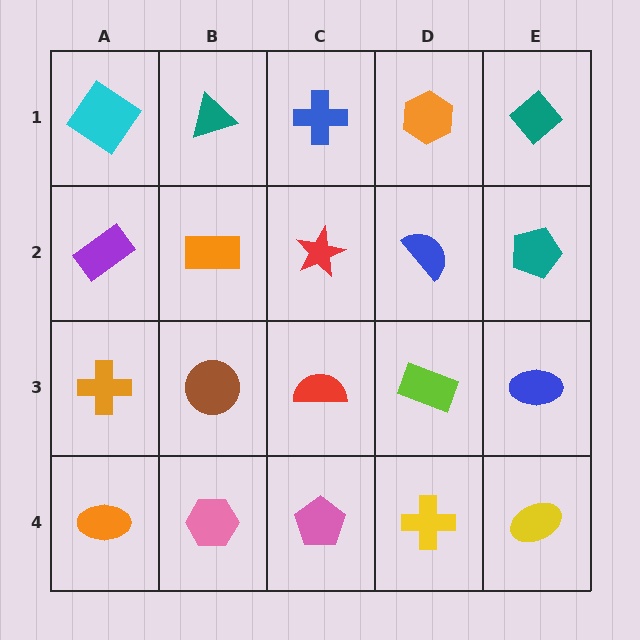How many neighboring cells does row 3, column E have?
3.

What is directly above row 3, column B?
An orange rectangle.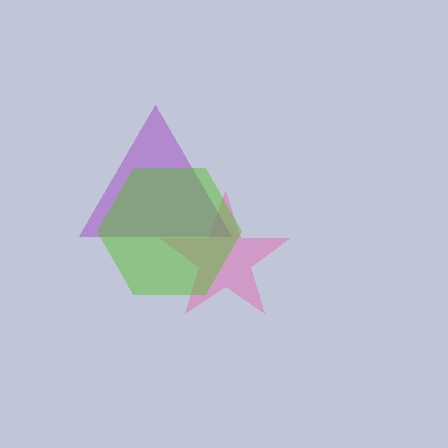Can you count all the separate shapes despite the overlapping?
Yes, there are 3 separate shapes.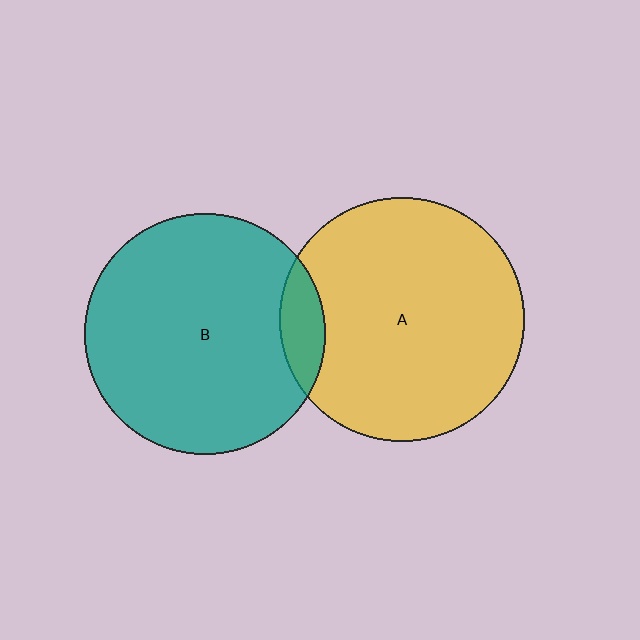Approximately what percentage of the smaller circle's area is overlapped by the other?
Approximately 10%.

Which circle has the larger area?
Circle A (yellow).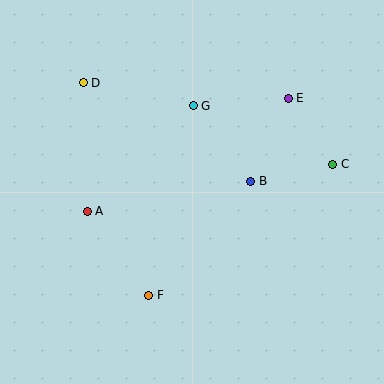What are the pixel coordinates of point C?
Point C is at (333, 164).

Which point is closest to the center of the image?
Point B at (251, 181) is closest to the center.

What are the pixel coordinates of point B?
Point B is at (251, 181).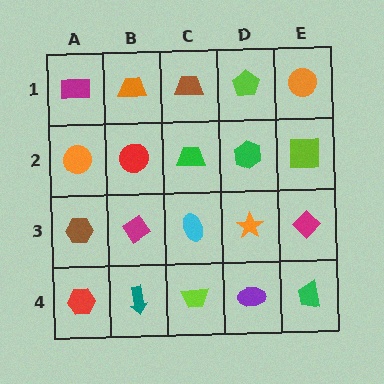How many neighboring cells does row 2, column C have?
4.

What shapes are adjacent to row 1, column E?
A lime square (row 2, column E), a lime pentagon (row 1, column D).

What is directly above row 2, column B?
An orange trapezoid.